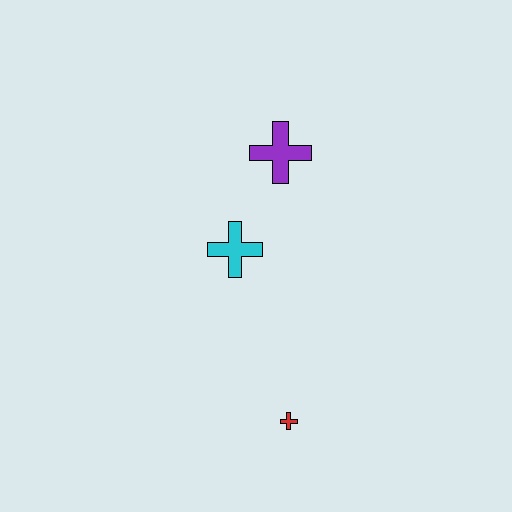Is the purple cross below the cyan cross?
No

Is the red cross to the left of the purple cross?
No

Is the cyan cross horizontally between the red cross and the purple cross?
No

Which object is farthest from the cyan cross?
The red cross is farthest from the cyan cross.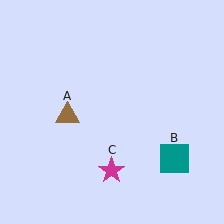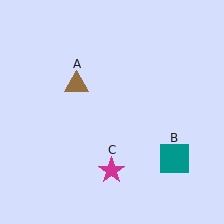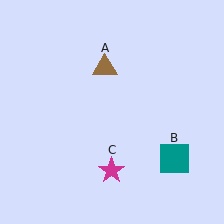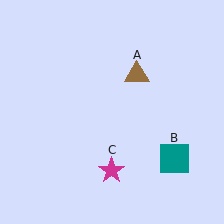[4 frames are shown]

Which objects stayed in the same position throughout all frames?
Teal square (object B) and magenta star (object C) remained stationary.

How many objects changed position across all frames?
1 object changed position: brown triangle (object A).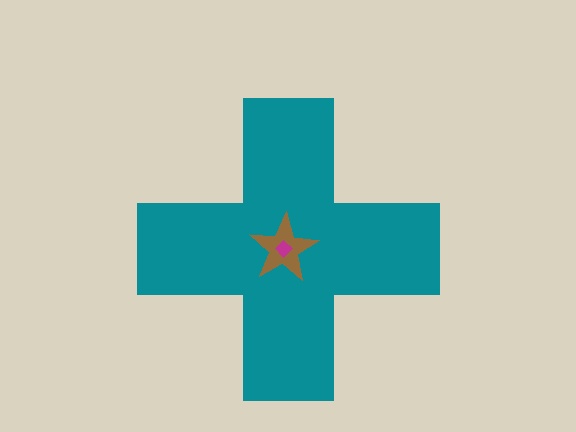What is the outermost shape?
The teal cross.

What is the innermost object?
The magenta diamond.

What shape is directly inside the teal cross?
The brown star.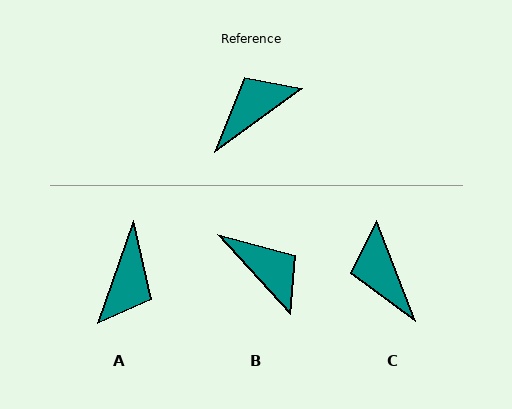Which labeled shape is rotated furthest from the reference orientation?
A, about 145 degrees away.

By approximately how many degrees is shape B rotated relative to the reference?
Approximately 83 degrees clockwise.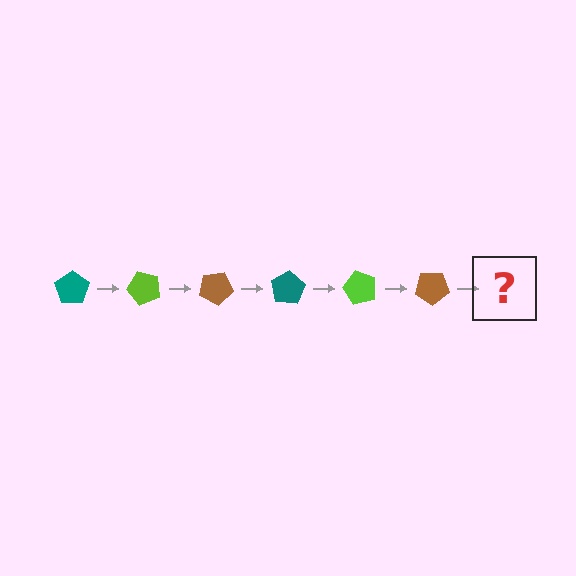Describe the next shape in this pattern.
It should be a teal pentagon, rotated 300 degrees from the start.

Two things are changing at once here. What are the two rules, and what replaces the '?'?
The two rules are that it rotates 50 degrees each step and the color cycles through teal, lime, and brown. The '?' should be a teal pentagon, rotated 300 degrees from the start.